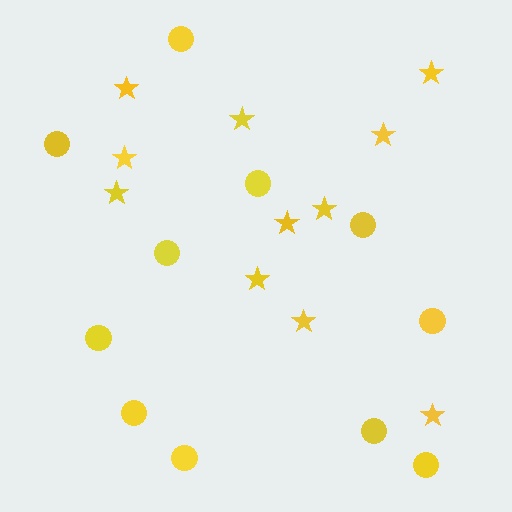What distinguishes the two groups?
There are 2 groups: one group of circles (11) and one group of stars (11).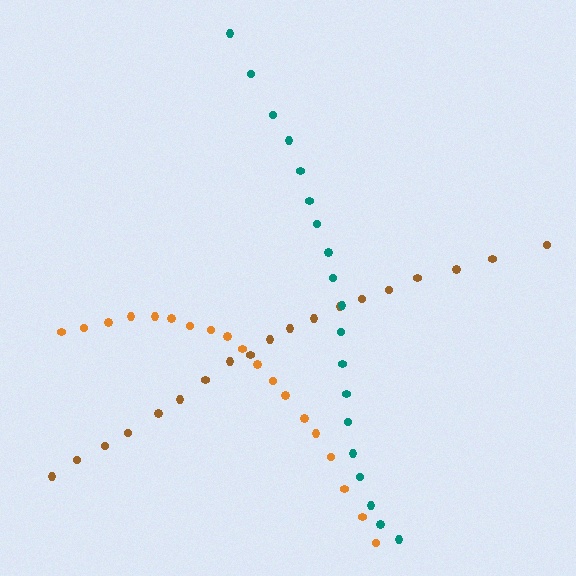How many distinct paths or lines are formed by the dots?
There are 3 distinct paths.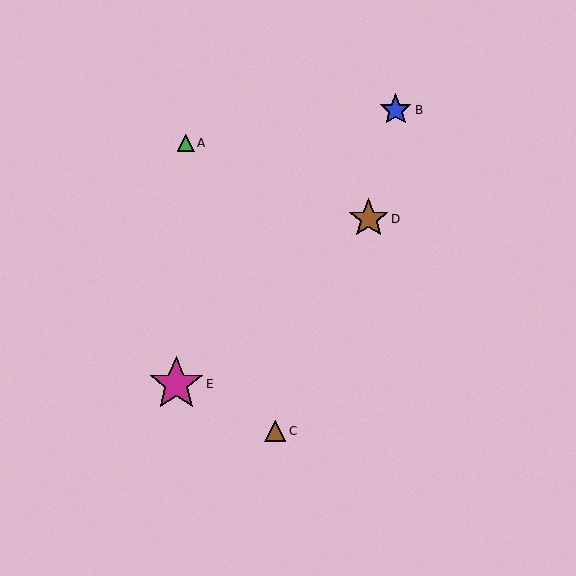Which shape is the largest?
The magenta star (labeled E) is the largest.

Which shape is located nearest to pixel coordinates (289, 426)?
The brown triangle (labeled C) at (275, 431) is nearest to that location.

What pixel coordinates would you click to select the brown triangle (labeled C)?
Click at (275, 431) to select the brown triangle C.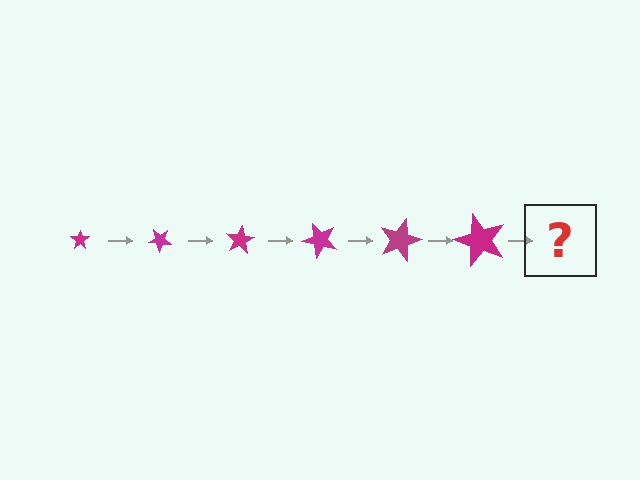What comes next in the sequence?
The next element should be a star, larger than the previous one and rotated 240 degrees from the start.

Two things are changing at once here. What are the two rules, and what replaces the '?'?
The two rules are that the star grows larger each step and it rotates 40 degrees each step. The '?' should be a star, larger than the previous one and rotated 240 degrees from the start.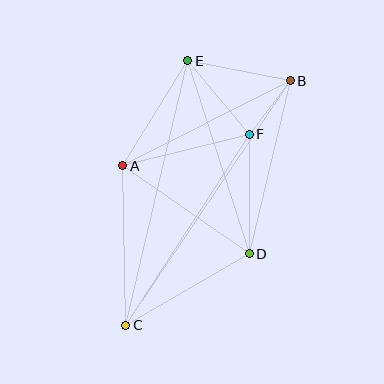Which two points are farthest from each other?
Points B and C are farthest from each other.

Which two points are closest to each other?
Points B and F are closest to each other.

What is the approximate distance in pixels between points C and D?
The distance between C and D is approximately 142 pixels.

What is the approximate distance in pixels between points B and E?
The distance between B and E is approximately 105 pixels.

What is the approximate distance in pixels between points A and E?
The distance between A and E is approximately 123 pixels.